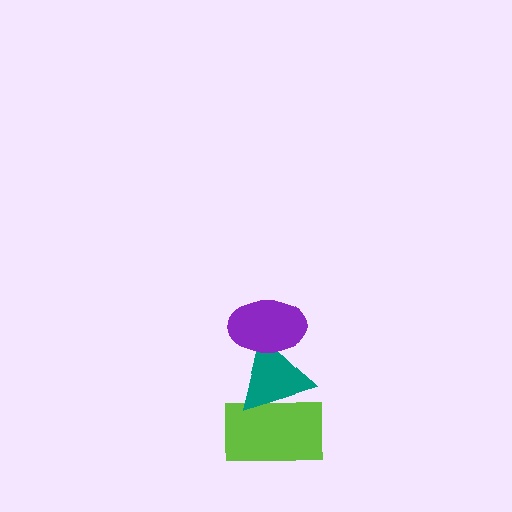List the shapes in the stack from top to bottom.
From top to bottom: the purple ellipse, the teal triangle, the lime rectangle.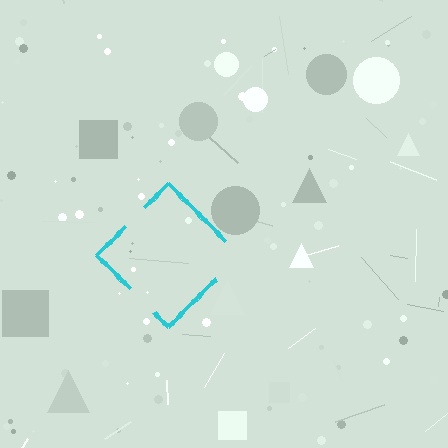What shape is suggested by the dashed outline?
The dashed outline suggests a diamond.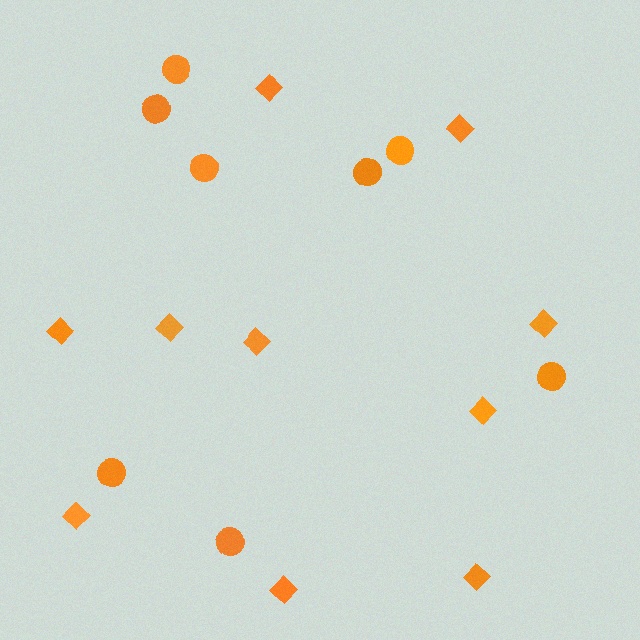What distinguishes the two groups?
There are 2 groups: one group of circles (8) and one group of diamonds (10).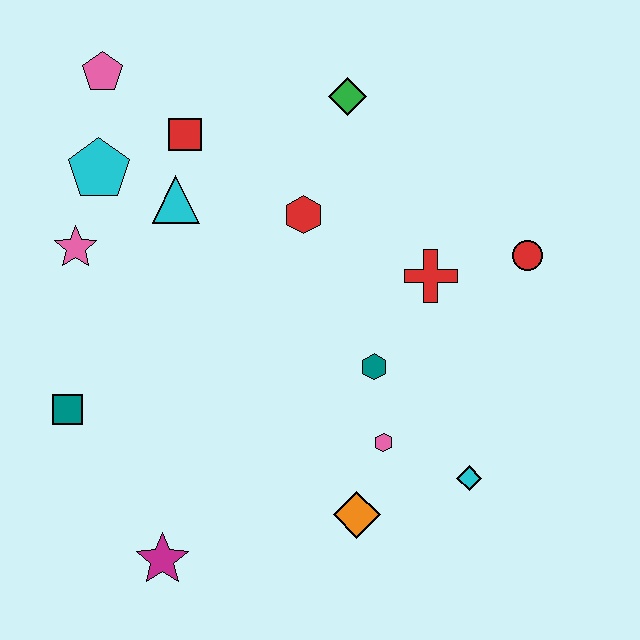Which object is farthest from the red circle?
The teal square is farthest from the red circle.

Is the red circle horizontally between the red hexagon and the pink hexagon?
No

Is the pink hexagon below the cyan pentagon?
Yes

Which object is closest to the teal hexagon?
The pink hexagon is closest to the teal hexagon.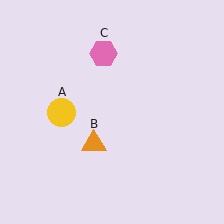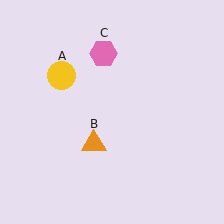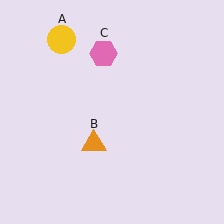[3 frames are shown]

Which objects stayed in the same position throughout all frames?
Orange triangle (object B) and pink hexagon (object C) remained stationary.